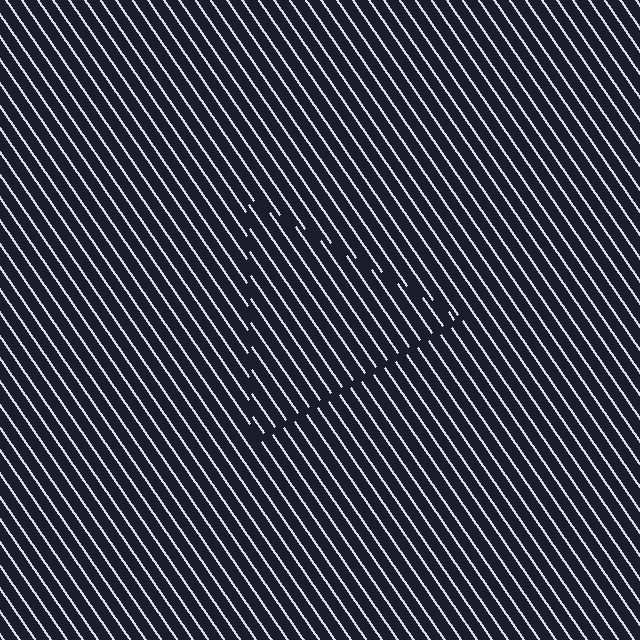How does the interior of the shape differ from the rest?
The interior of the shape contains the same grating, shifted by half a period — the contour is defined by the phase discontinuity where line-ends from the inner and outer gratings abut.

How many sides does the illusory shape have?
3 sides — the line-ends trace a triangle.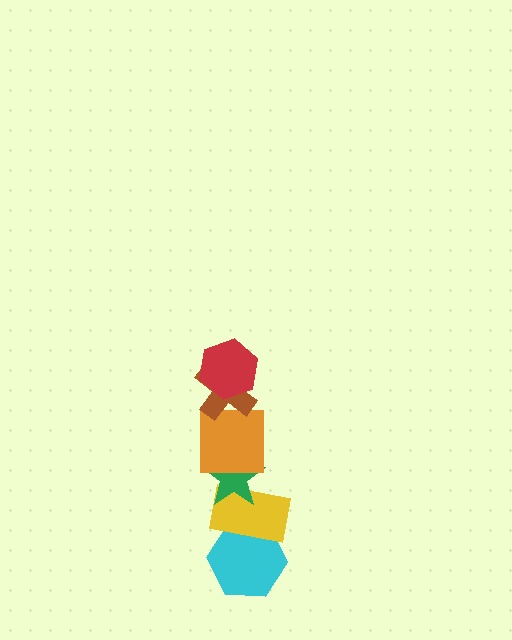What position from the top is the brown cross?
The brown cross is 2nd from the top.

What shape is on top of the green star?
The orange square is on top of the green star.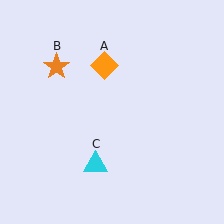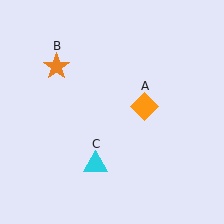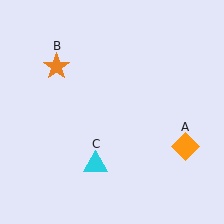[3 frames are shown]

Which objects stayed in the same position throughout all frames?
Orange star (object B) and cyan triangle (object C) remained stationary.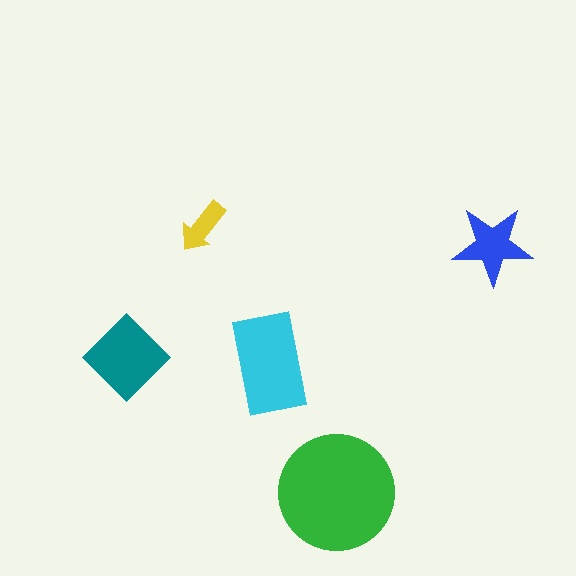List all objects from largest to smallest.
The green circle, the cyan rectangle, the teal diamond, the blue star, the yellow arrow.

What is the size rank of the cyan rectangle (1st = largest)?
2nd.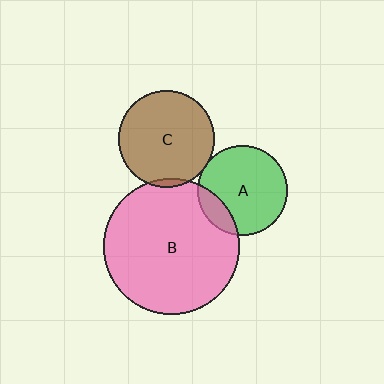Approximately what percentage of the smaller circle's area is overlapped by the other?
Approximately 5%.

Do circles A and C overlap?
Yes.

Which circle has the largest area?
Circle B (pink).